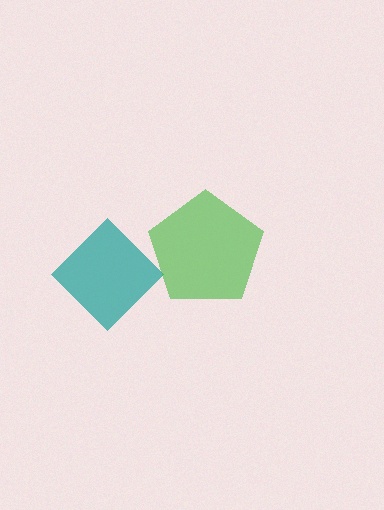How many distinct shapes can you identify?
There are 2 distinct shapes: a teal diamond, a green pentagon.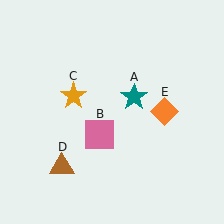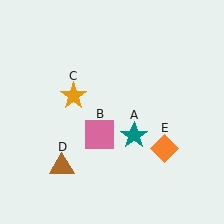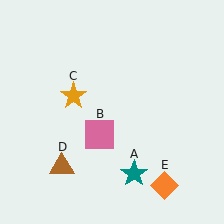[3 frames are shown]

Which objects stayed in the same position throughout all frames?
Pink square (object B) and orange star (object C) and brown triangle (object D) remained stationary.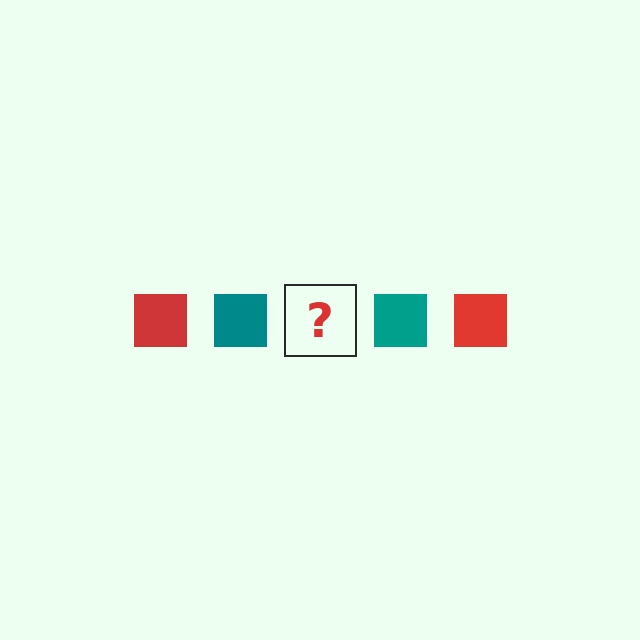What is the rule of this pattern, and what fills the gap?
The rule is that the pattern cycles through red, teal squares. The gap should be filled with a red square.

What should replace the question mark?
The question mark should be replaced with a red square.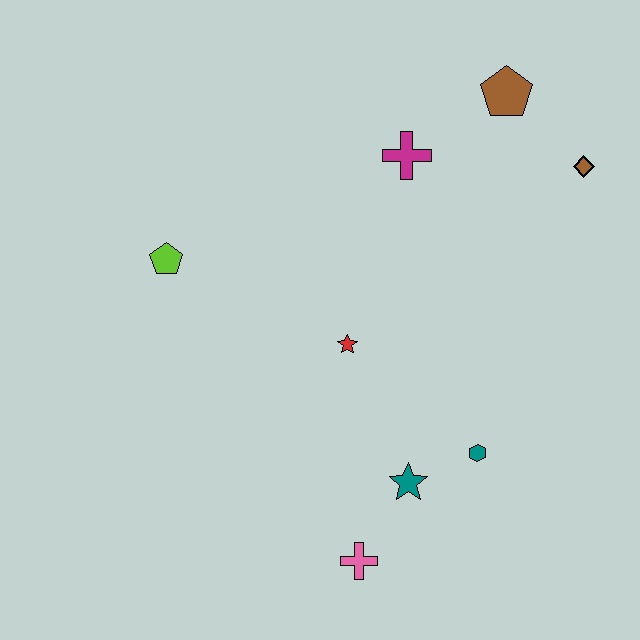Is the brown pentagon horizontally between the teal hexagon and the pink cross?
No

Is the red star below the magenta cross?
Yes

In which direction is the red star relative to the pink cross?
The red star is above the pink cross.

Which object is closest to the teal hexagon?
The teal star is closest to the teal hexagon.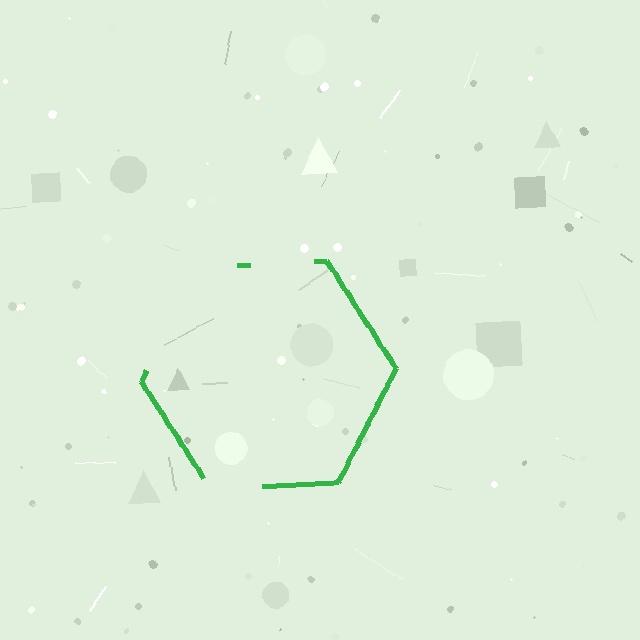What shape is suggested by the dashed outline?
The dashed outline suggests a hexagon.